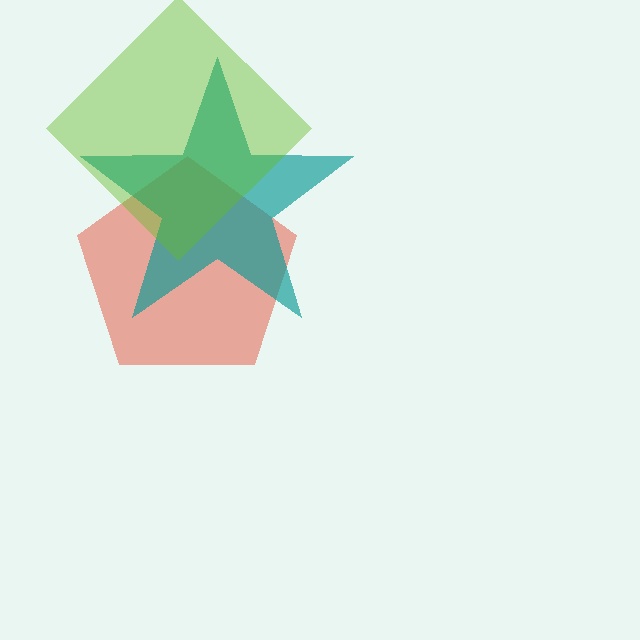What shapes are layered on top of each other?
The layered shapes are: a red pentagon, a teal star, a lime diamond.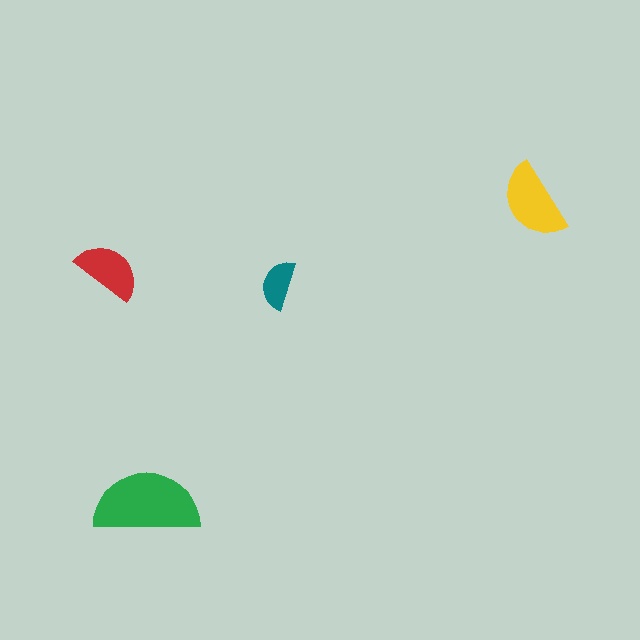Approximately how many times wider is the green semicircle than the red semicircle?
About 1.5 times wider.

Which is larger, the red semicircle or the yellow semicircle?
The yellow one.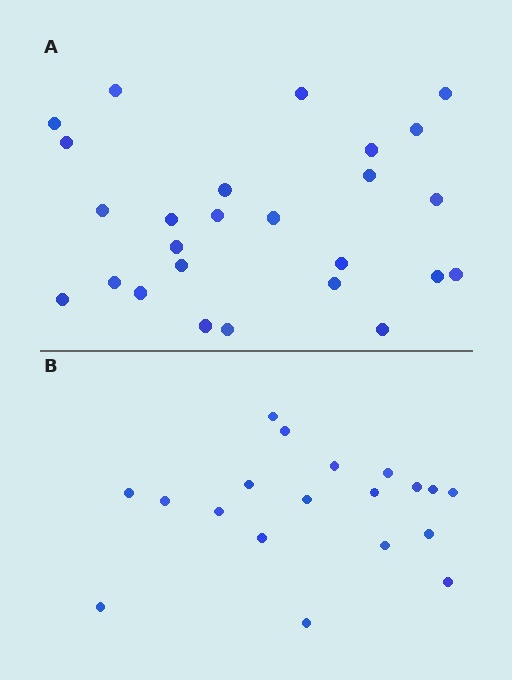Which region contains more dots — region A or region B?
Region A (the top region) has more dots.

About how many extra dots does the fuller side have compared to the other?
Region A has roughly 8 or so more dots than region B.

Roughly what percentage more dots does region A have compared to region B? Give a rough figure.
About 35% more.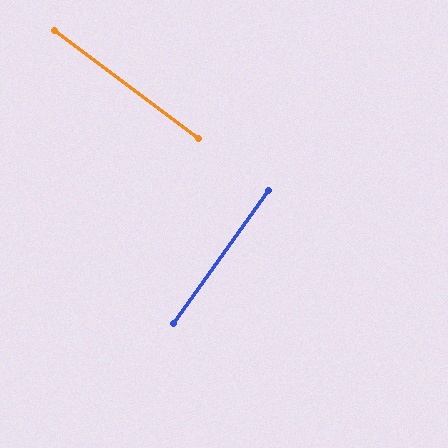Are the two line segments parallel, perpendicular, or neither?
Perpendicular — they meet at approximately 89°.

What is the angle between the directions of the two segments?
Approximately 89 degrees.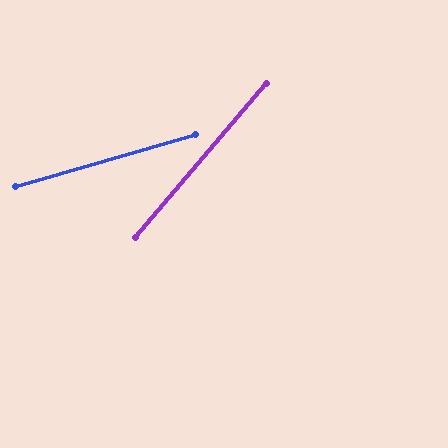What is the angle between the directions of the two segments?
Approximately 34 degrees.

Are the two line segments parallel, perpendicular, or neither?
Neither parallel nor perpendicular — they differ by about 34°.